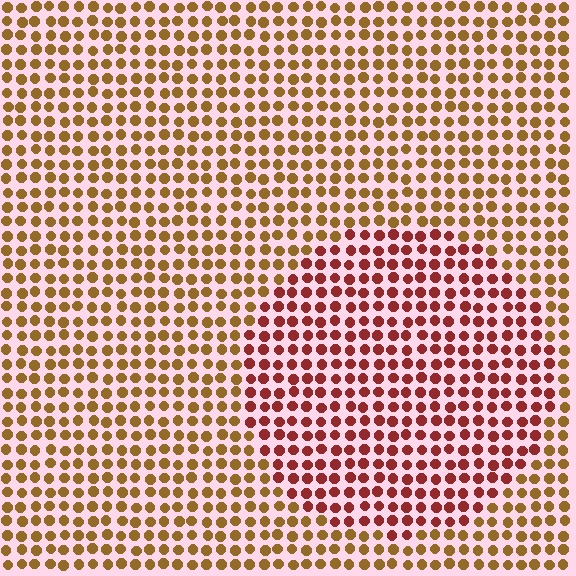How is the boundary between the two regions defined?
The boundary is defined purely by a slight shift in hue (about 40 degrees). Spacing, size, and orientation are identical on both sides.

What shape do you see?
I see a circle.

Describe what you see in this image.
The image is filled with small brown elements in a uniform arrangement. A circle-shaped region is visible where the elements are tinted to a slightly different hue, forming a subtle color boundary.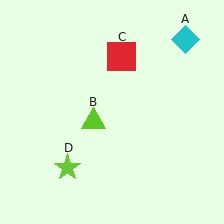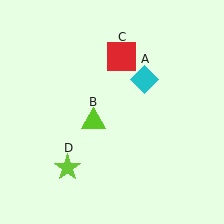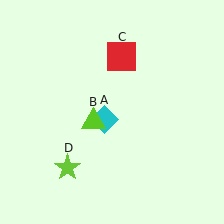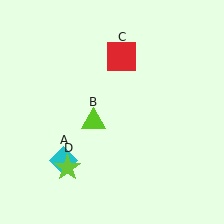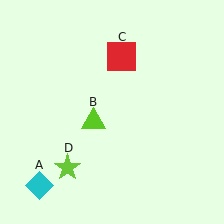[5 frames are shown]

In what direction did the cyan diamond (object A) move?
The cyan diamond (object A) moved down and to the left.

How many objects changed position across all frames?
1 object changed position: cyan diamond (object A).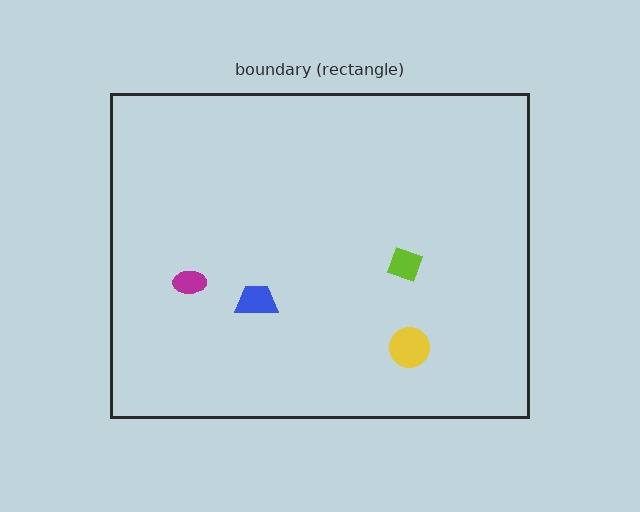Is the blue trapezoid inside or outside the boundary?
Inside.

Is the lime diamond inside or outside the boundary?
Inside.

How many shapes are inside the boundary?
4 inside, 0 outside.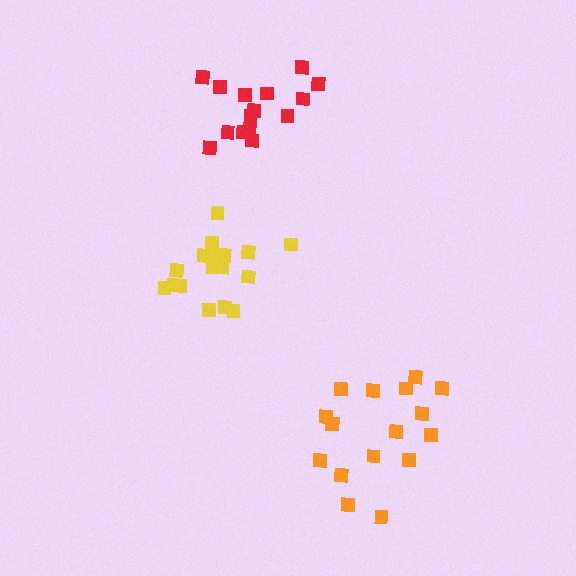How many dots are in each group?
Group 1: 17 dots, Group 2: 15 dots, Group 3: 16 dots (48 total).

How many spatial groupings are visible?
There are 3 spatial groupings.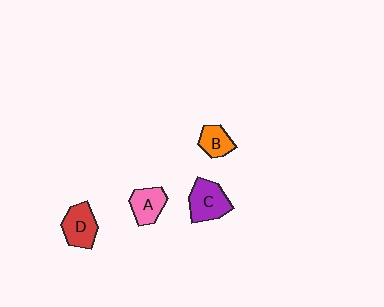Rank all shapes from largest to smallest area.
From largest to smallest: C (purple), D (red), A (pink), B (orange).